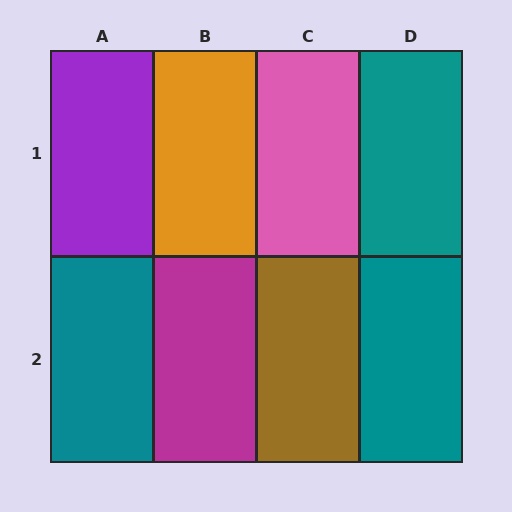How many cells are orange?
1 cell is orange.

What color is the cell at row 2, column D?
Teal.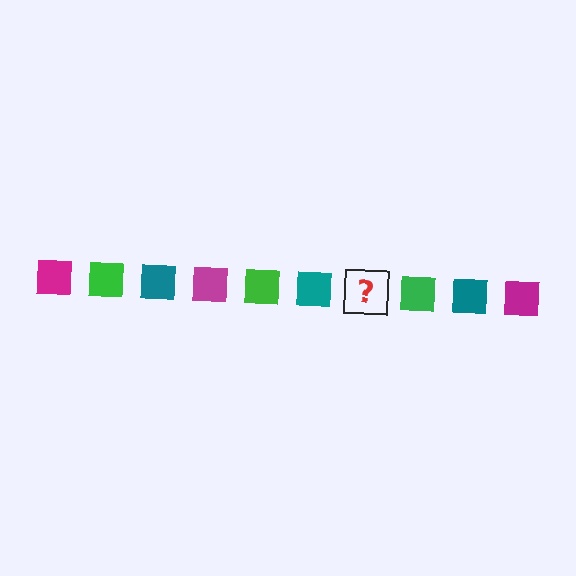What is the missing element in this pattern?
The missing element is a magenta square.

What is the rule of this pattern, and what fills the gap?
The rule is that the pattern cycles through magenta, green, teal squares. The gap should be filled with a magenta square.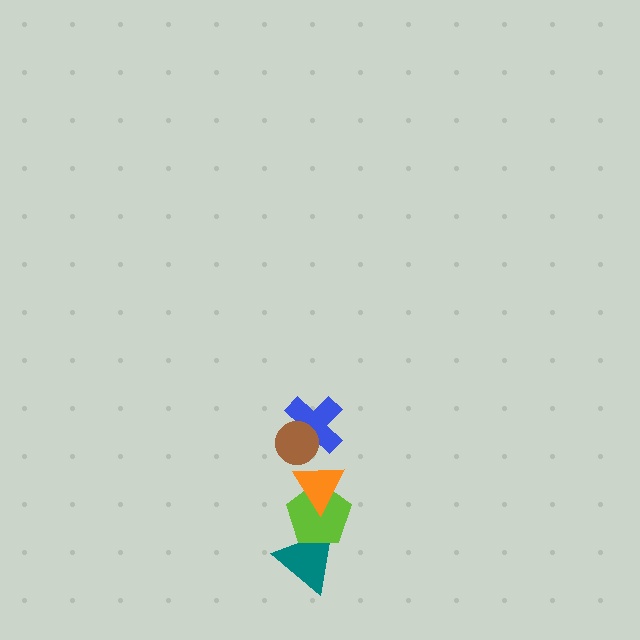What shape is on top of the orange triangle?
The blue cross is on top of the orange triangle.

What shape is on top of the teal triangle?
The lime pentagon is on top of the teal triangle.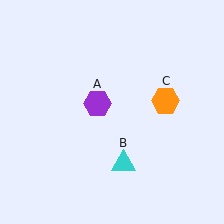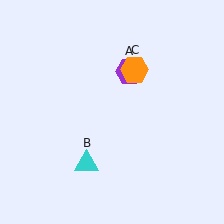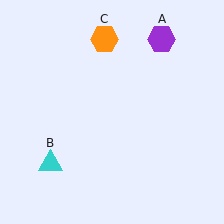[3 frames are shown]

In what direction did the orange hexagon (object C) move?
The orange hexagon (object C) moved up and to the left.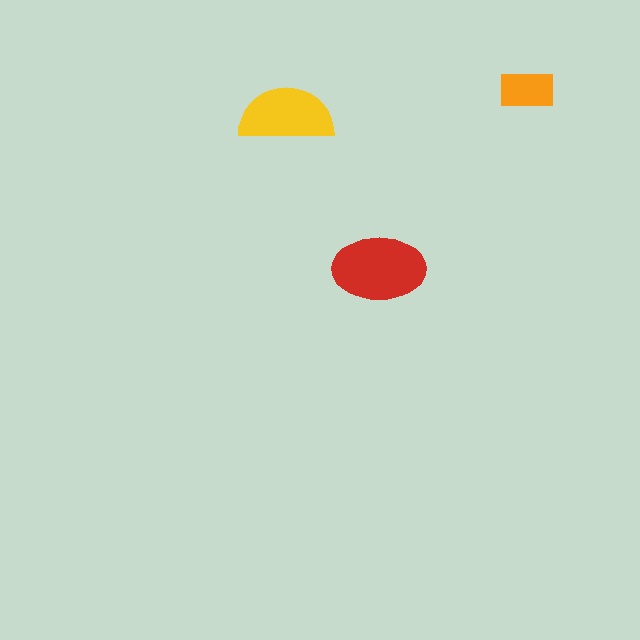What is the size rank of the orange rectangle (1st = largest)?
3rd.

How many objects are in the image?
There are 3 objects in the image.